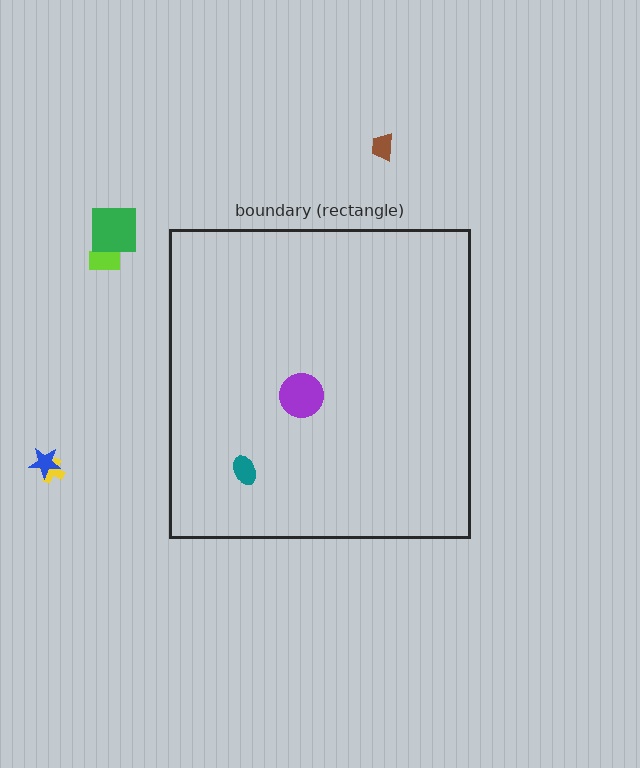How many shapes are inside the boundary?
2 inside, 5 outside.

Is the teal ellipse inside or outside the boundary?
Inside.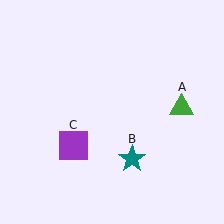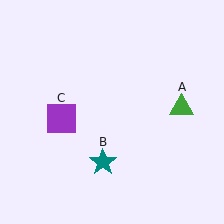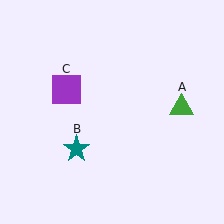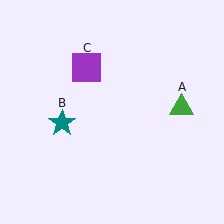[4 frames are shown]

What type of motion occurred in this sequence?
The teal star (object B), purple square (object C) rotated clockwise around the center of the scene.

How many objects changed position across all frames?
2 objects changed position: teal star (object B), purple square (object C).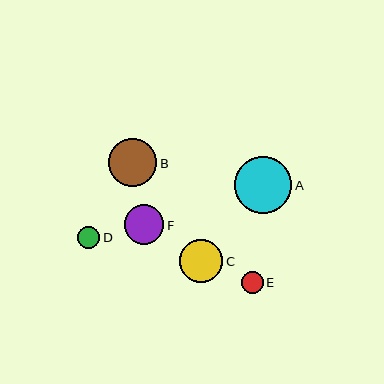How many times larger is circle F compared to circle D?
Circle F is approximately 1.8 times the size of circle D.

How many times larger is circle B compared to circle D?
Circle B is approximately 2.2 times the size of circle D.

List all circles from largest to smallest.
From largest to smallest: A, B, C, F, D, E.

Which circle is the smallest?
Circle E is the smallest with a size of approximately 22 pixels.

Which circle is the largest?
Circle A is the largest with a size of approximately 58 pixels.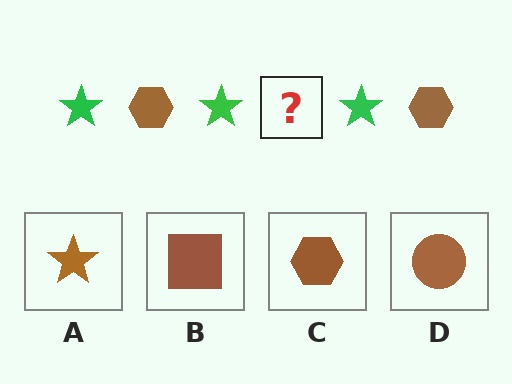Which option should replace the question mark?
Option C.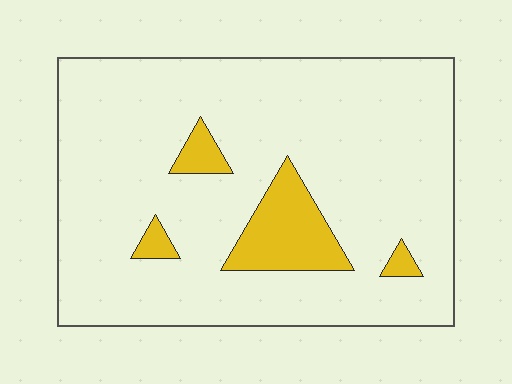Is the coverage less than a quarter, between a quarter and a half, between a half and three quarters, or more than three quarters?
Less than a quarter.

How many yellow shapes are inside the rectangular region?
4.